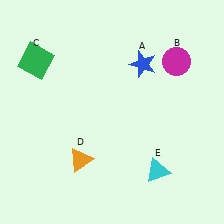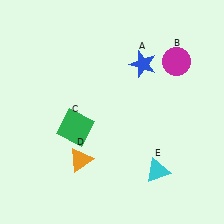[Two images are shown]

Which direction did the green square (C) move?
The green square (C) moved down.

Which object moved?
The green square (C) moved down.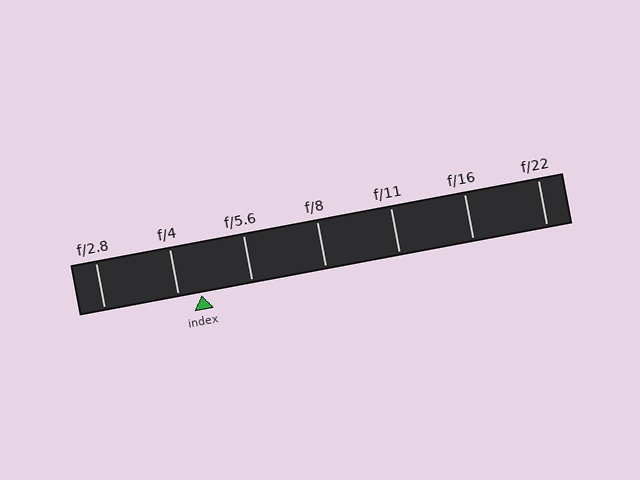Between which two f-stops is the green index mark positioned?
The index mark is between f/4 and f/5.6.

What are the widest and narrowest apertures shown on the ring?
The widest aperture shown is f/2.8 and the narrowest is f/22.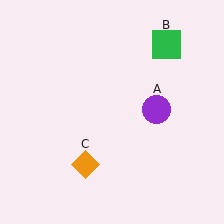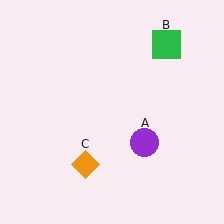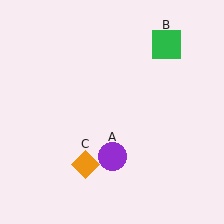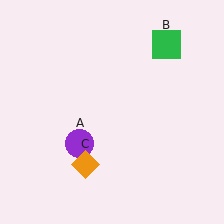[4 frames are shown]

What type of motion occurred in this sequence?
The purple circle (object A) rotated clockwise around the center of the scene.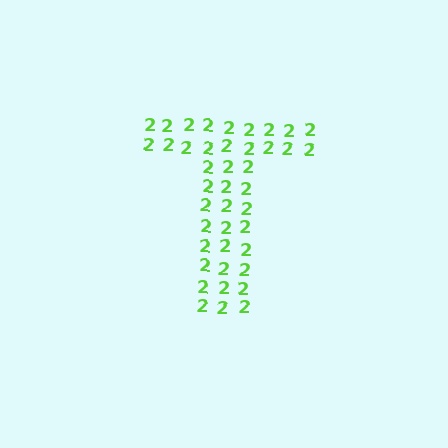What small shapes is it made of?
It is made of small digit 2's.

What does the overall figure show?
The overall figure shows the letter T.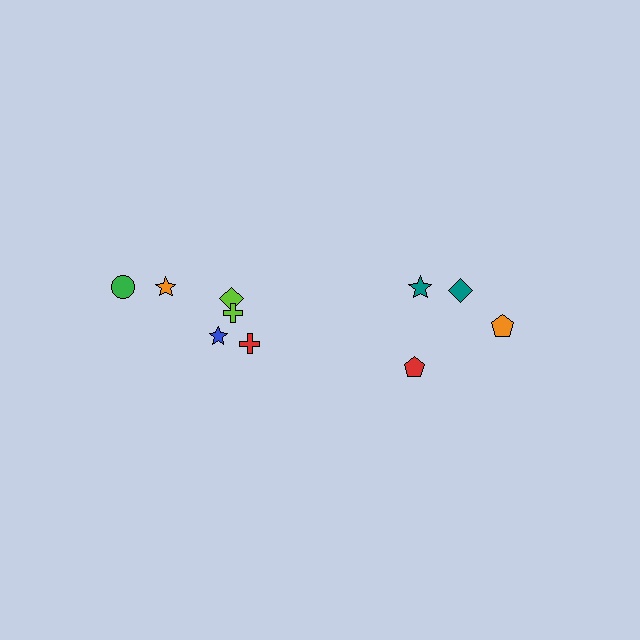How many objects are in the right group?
There are 4 objects.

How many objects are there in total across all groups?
There are 10 objects.